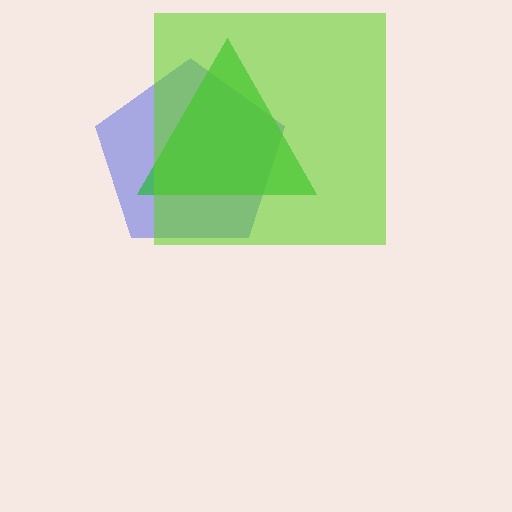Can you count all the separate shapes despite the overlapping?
Yes, there are 3 separate shapes.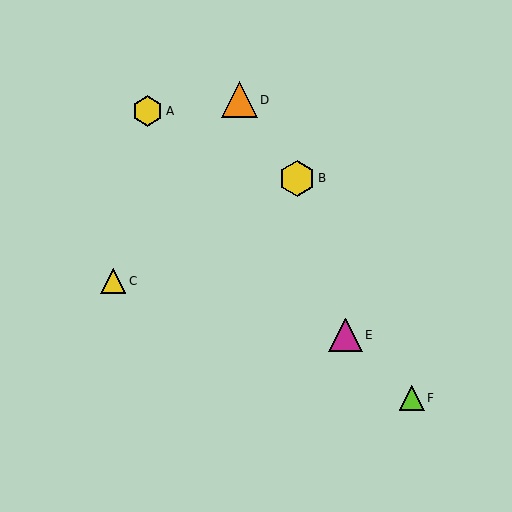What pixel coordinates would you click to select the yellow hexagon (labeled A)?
Click at (147, 111) to select the yellow hexagon A.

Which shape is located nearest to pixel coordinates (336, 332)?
The magenta triangle (labeled E) at (346, 335) is nearest to that location.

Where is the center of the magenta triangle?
The center of the magenta triangle is at (346, 335).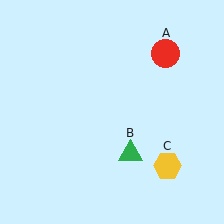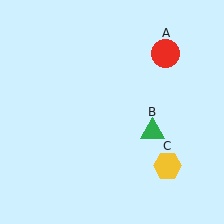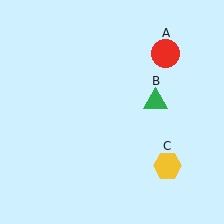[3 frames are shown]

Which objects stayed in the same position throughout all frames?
Red circle (object A) and yellow hexagon (object C) remained stationary.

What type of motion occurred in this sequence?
The green triangle (object B) rotated counterclockwise around the center of the scene.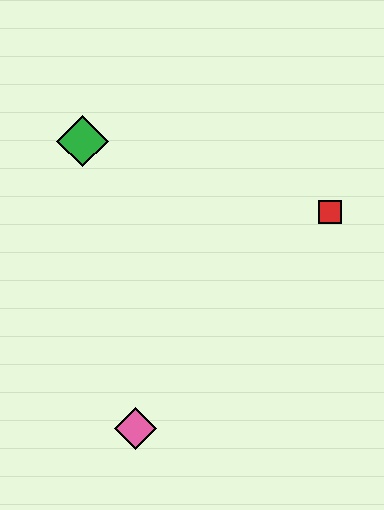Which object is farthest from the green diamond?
The pink diamond is farthest from the green diamond.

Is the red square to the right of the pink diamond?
Yes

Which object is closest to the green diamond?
The red square is closest to the green diamond.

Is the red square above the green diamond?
No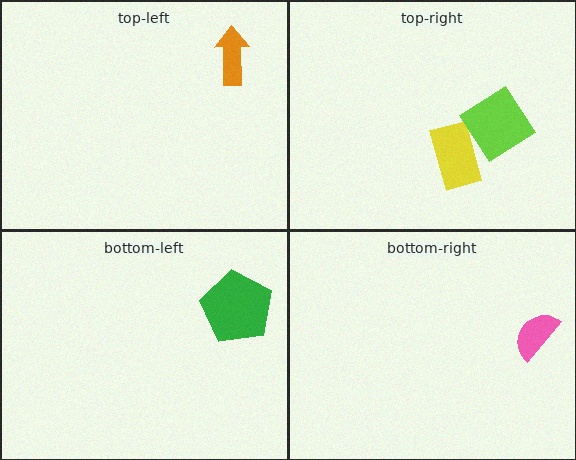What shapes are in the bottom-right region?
The pink semicircle.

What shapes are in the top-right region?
The yellow rectangle, the lime diamond.